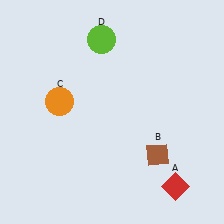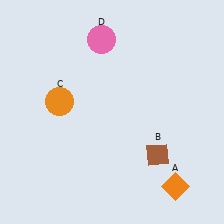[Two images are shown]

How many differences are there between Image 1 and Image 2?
There are 2 differences between the two images.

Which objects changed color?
A changed from red to orange. D changed from lime to pink.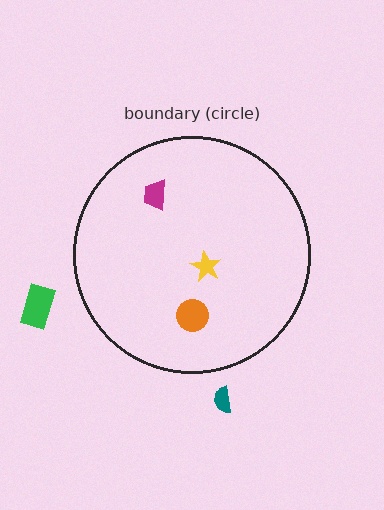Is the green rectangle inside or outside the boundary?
Outside.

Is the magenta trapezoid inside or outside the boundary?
Inside.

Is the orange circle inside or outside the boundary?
Inside.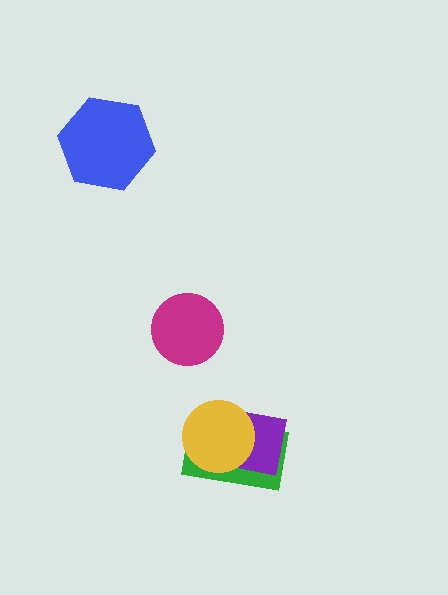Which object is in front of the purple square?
The yellow circle is in front of the purple square.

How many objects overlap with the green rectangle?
2 objects overlap with the green rectangle.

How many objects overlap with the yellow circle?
2 objects overlap with the yellow circle.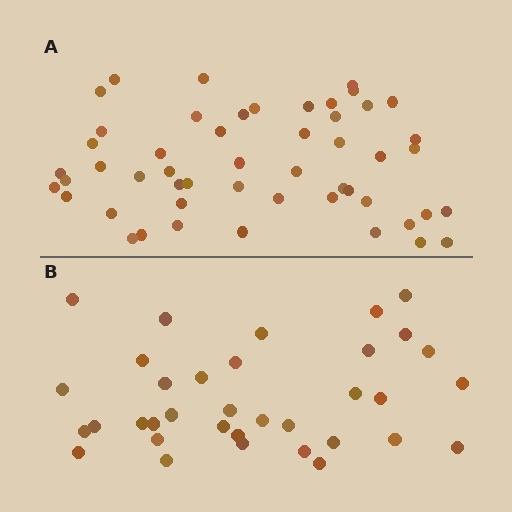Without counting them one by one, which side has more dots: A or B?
Region A (the top region) has more dots.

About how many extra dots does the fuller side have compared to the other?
Region A has approximately 15 more dots than region B.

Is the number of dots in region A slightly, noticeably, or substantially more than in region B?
Region A has substantially more. The ratio is roughly 1.5 to 1.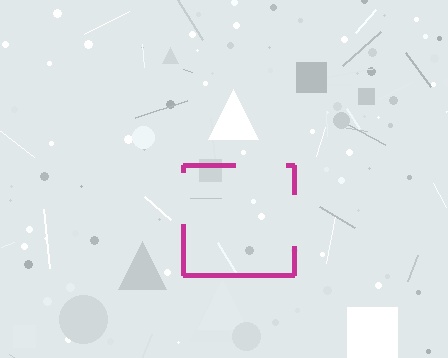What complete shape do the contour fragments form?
The contour fragments form a square.